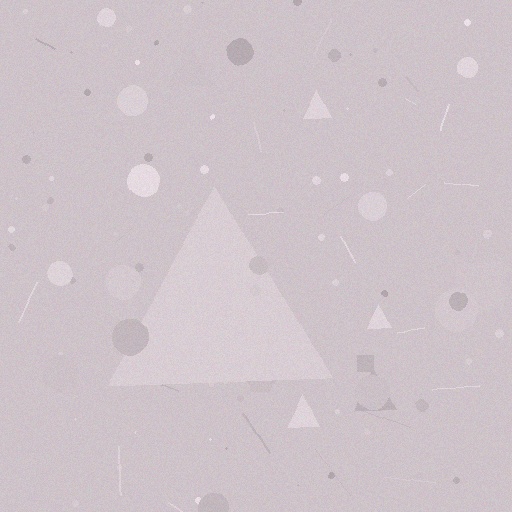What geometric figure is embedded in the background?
A triangle is embedded in the background.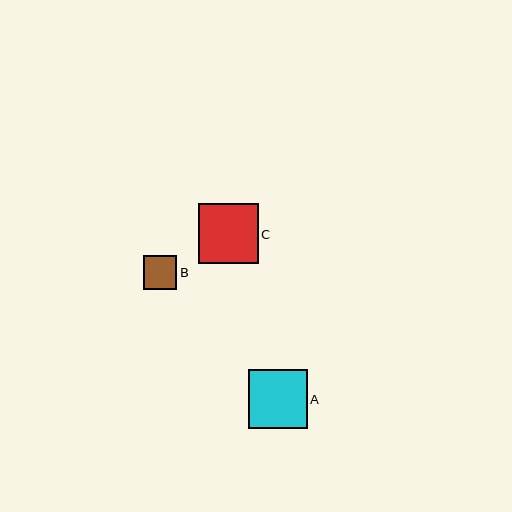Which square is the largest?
Square C is the largest with a size of approximately 59 pixels.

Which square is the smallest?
Square B is the smallest with a size of approximately 33 pixels.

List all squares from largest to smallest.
From largest to smallest: C, A, B.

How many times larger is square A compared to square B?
Square A is approximately 1.8 times the size of square B.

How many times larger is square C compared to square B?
Square C is approximately 1.8 times the size of square B.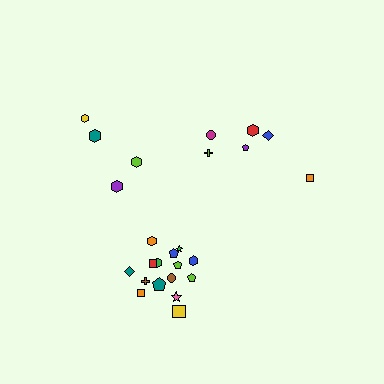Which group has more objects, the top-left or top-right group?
The top-right group.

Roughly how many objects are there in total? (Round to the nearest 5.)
Roughly 25 objects in total.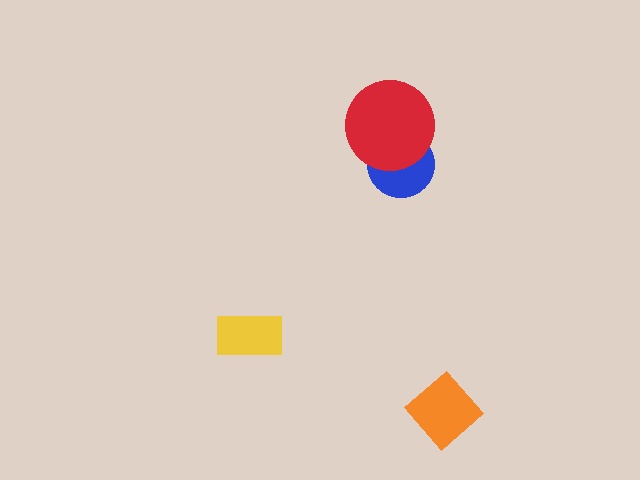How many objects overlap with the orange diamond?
0 objects overlap with the orange diamond.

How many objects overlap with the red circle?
1 object overlaps with the red circle.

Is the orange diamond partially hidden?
No, no other shape covers it.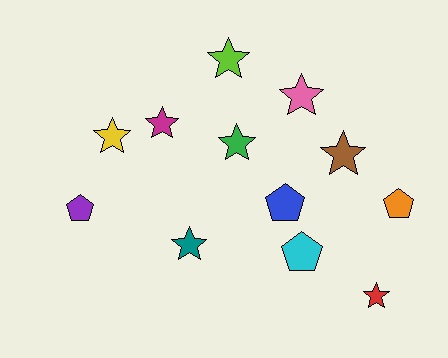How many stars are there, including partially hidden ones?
There are 8 stars.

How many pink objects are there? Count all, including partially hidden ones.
There is 1 pink object.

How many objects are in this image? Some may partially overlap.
There are 12 objects.